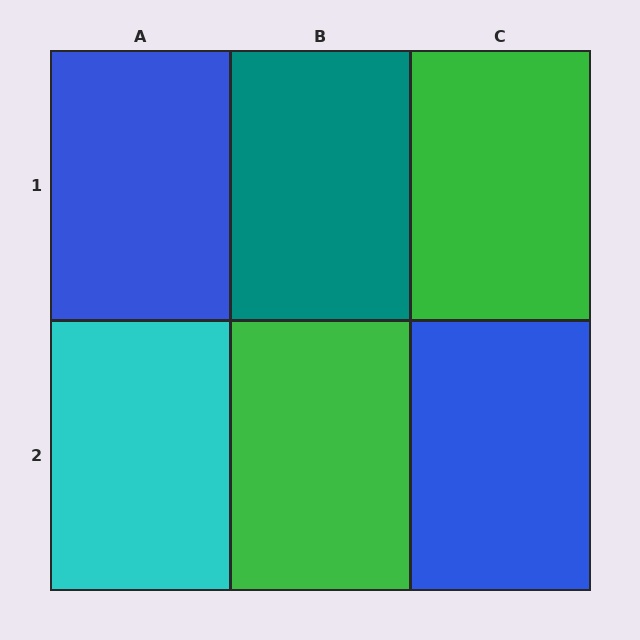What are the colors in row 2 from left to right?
Cyan, green, blue.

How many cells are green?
2 cells are green.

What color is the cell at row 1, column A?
Blue.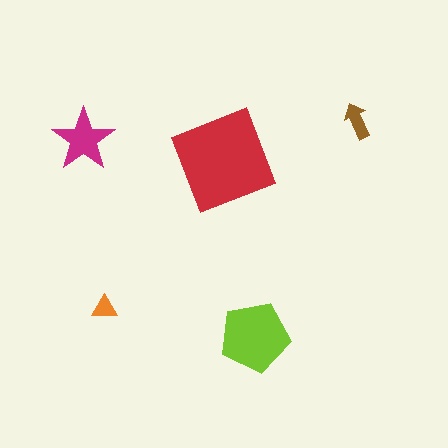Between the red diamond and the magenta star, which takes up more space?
The red diamond.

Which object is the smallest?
The orange triangle.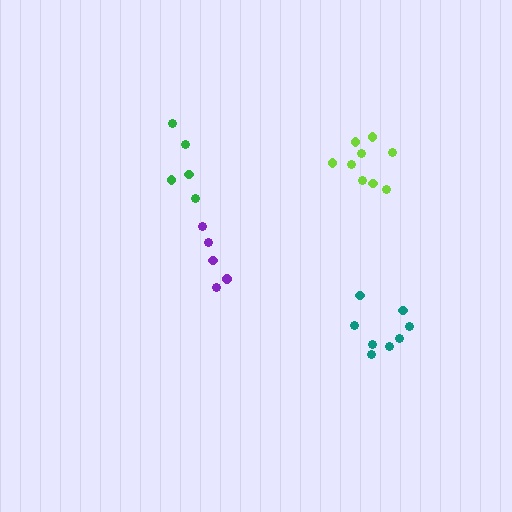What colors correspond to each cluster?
The clusters are colored: purple, lime, green, teal.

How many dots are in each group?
Group 1: 5 dots, Group 2: 9 dots, Group 3: 5 dots, Group 4: 8 dots (27 total).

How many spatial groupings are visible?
There are 4 spatial groupings.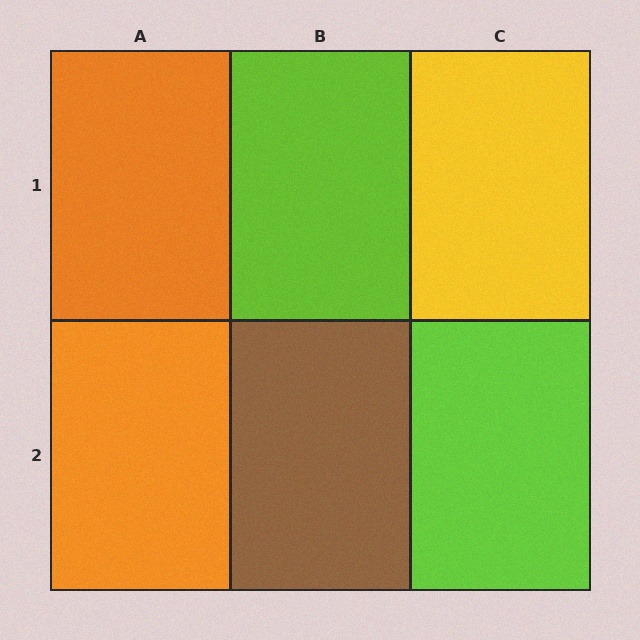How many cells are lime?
2 cells are lime.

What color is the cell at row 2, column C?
Lime.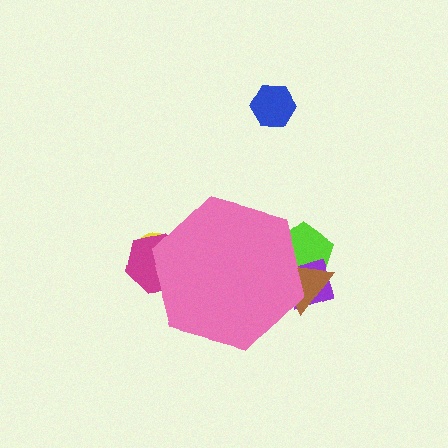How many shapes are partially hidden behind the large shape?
5 shapes are partially hidden.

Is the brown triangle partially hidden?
Yes, the brown triangle is partially hidden behind the pink hexagon.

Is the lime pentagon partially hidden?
Yes, the lime pentagon is partially hidden behind the pink hexagon.